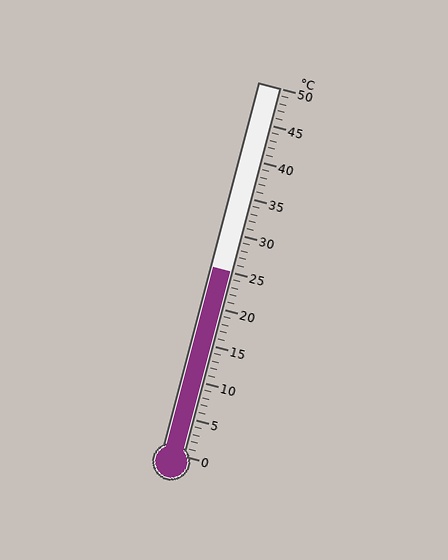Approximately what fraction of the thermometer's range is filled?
The thermometer is filled to approximately 50% of its range.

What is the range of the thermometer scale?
The thermometer scale ranges from 0°C to 50°C.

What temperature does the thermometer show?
The thermometer shows approximately 25°C.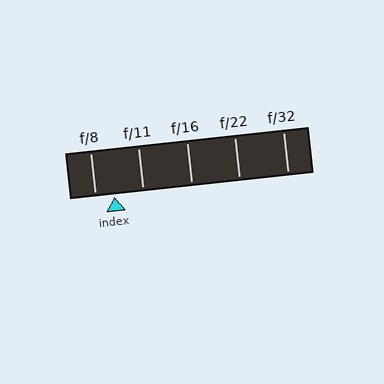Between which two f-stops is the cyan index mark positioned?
The index mark is between f/8 and f/11.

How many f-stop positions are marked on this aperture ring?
There are 5 f-stop positions marked.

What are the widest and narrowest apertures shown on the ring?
The widest aperture shown is f/8 and the narrowest is f/32.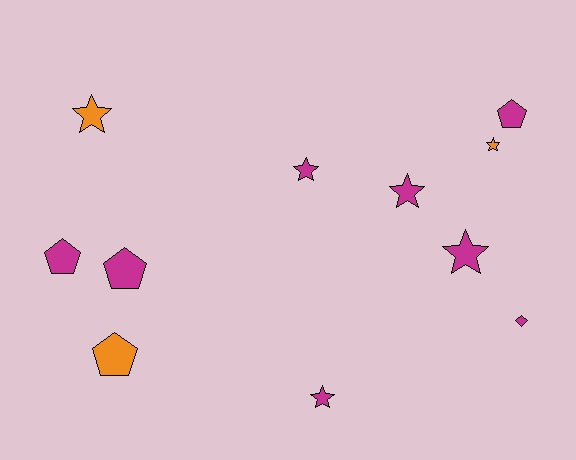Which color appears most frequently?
Magenta, with 8 objects.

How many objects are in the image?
There are 11 objects.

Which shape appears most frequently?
Star, with 6 objects.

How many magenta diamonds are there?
There is 1 magenta diamond.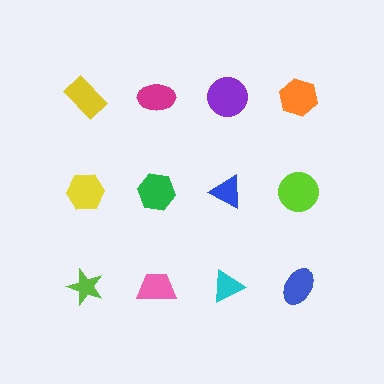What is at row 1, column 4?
An orange hexagon.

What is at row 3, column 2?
A pink trapezoid.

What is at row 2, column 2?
A green hexagon.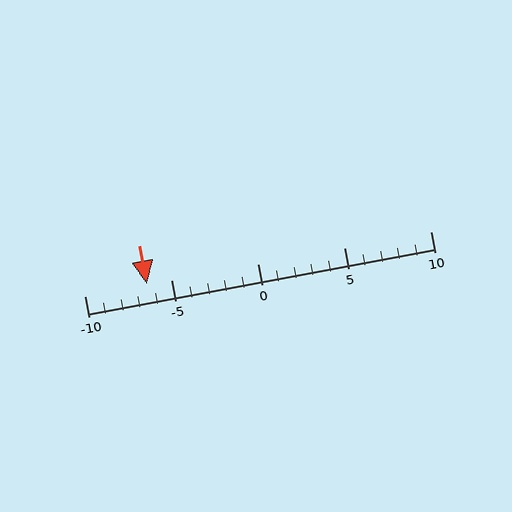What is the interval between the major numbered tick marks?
The major tick marks are spaced 5 units apart.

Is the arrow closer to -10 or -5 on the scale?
The arrow is closer to -5.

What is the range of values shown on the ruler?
The ruler shows values from -10 to 10.